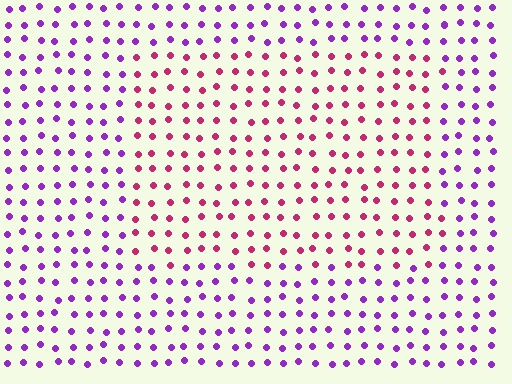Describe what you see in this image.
The image is filled with small purple elements in a uniform arrangement. A rectangle-shaped region is visible where the elements are tinted to a slightly different hue, forming a subtle color boundary.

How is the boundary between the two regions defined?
The boundary is defined purely by a slight shift in hue (about 50 degrees). Spacing, size, and orientation are identical on both sides.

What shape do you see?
I see a rectangle.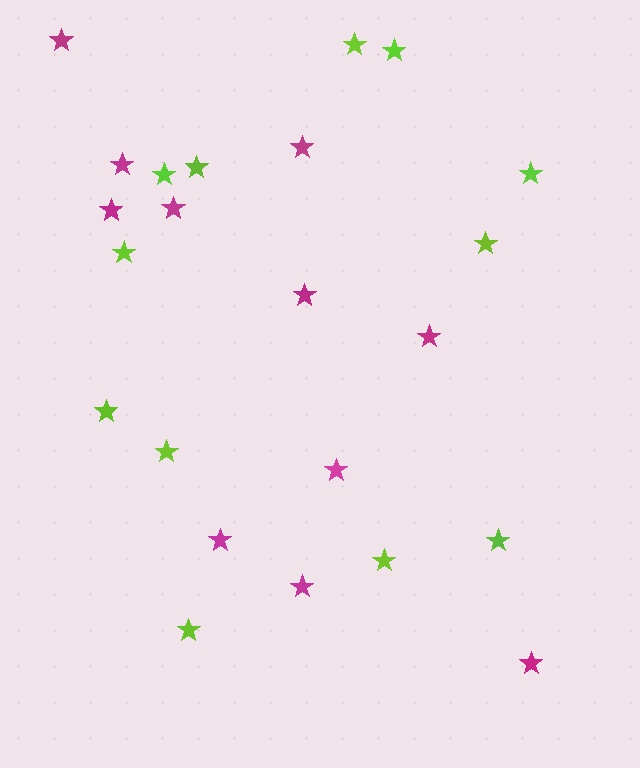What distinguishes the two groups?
There are 2 groups: one group of magenta stars (11) and one group of lime stars (12).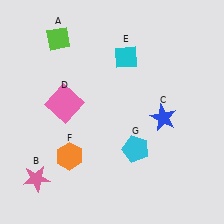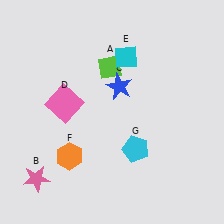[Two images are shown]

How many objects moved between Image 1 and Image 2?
2 objects moved between the two images.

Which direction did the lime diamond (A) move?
The lime diamond (A) moved right.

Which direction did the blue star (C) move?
The blue star (C) moved left.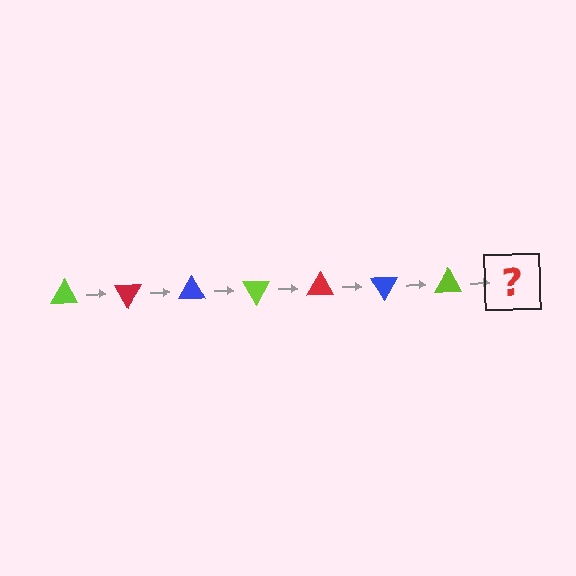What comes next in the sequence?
The next element should be a red triangle, rotated 420 degrees from the start.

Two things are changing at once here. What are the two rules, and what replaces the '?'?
The two rules are that it rotates 60 degrees each step and the color cycles through lime, red, and blue. The '?' should be a red triangle, rotated 420 degrees from the start.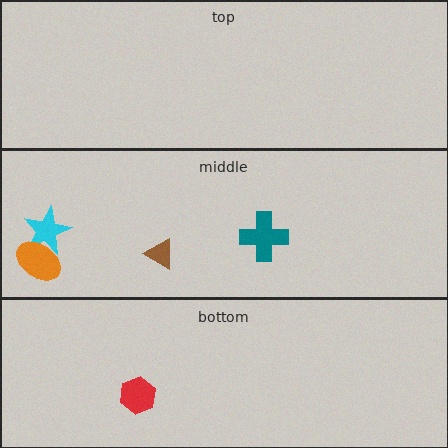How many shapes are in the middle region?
4.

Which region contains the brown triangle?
The middle region.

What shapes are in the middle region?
The brown triangle, the cyan star, the orange ellipse, the teal cross.